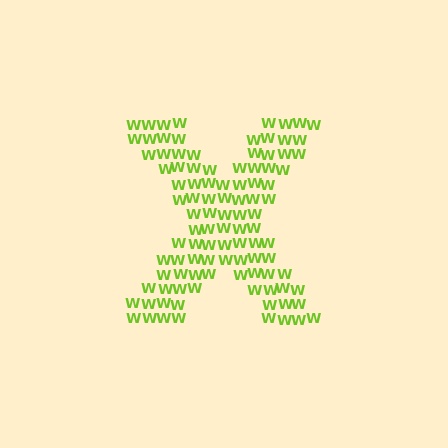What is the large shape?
The large shape is the letter X.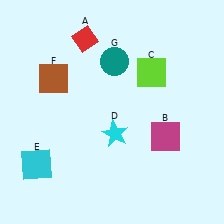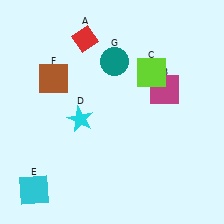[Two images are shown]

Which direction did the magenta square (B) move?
The magenta square (B) moved up.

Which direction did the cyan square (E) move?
The cyan square (E) moved down.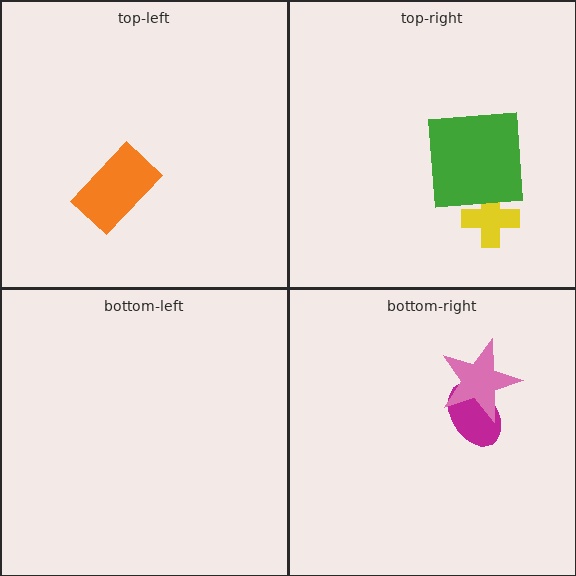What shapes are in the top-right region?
The yellow cross, the green square.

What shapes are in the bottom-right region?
The magenta ellipse, the pink star.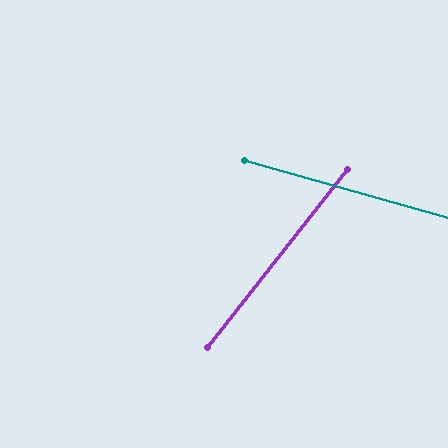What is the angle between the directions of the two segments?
Approximately 67 degrees.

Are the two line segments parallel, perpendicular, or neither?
Neither parallel nor perpendicular — they differ by about 67°.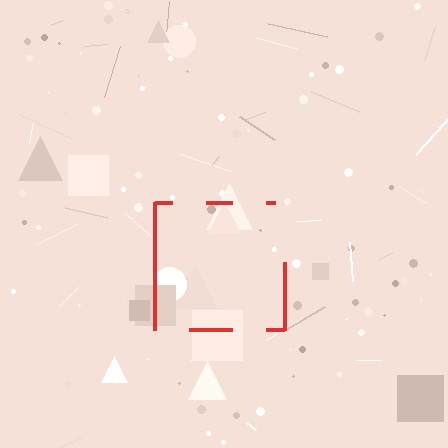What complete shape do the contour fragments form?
The contour fragments form a square.